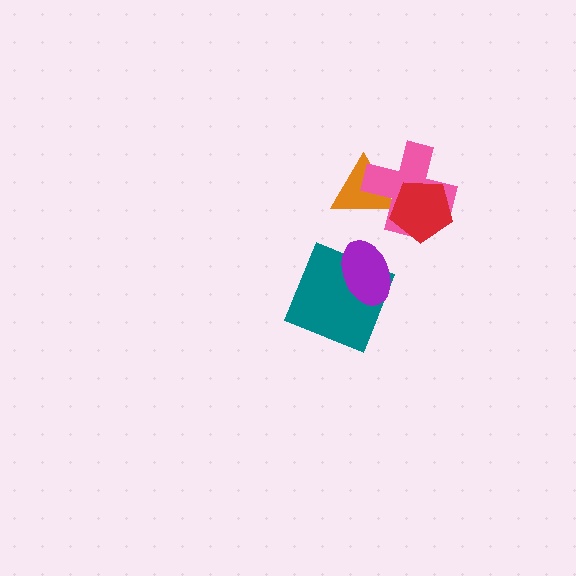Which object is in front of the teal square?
The purple ellipse is in front of the teal square.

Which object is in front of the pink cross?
The red pentagon is in front of the pink cross.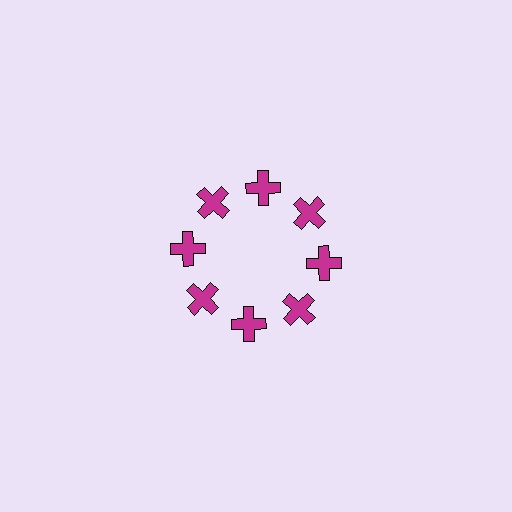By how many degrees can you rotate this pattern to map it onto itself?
The pattern maps onto itself every 45 degrees of rotation.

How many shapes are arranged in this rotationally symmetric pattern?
There are 8 shapes, arranged in 8 groups of 1.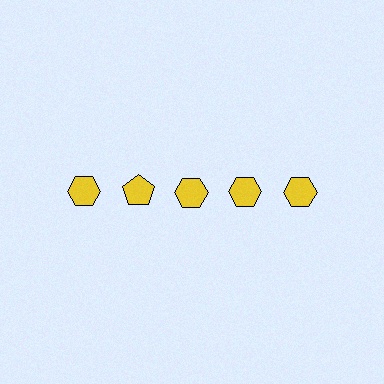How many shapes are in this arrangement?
There are 5 shapes arranged in a grid pattern.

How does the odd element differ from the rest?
It has a different shape: pentagon instead of hexagon.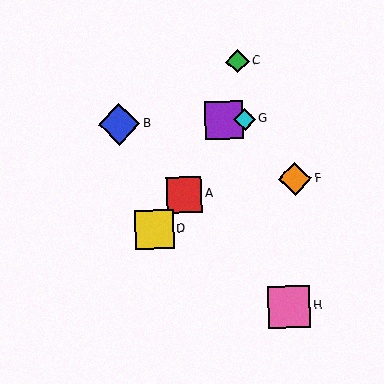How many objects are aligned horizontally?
3 objects (B, E, G) are aligned horizontally.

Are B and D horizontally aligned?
No, B is at y≈124 and D is at y≈230.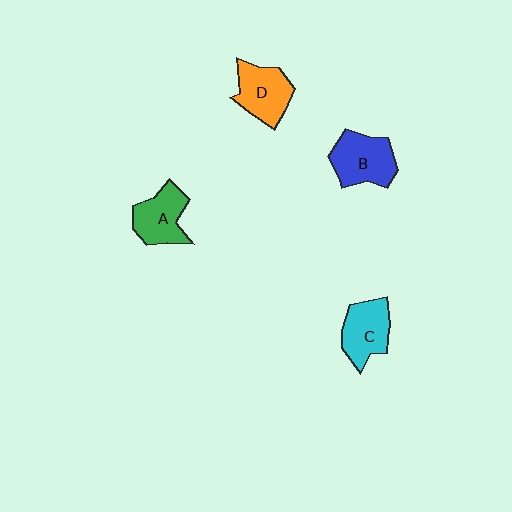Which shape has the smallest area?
Shape A (green).